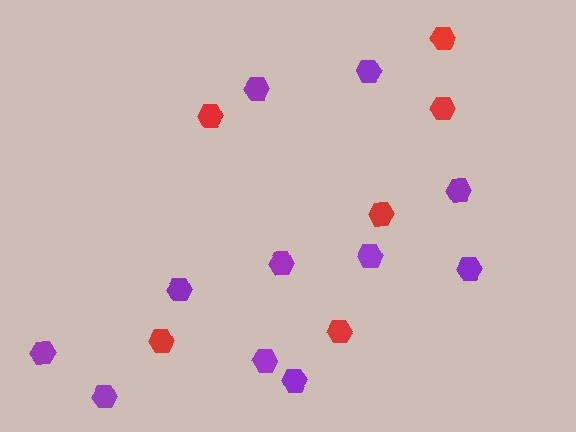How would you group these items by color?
There are 2 groups: one group of red hexagons (6) and one group of purple hexagons (11).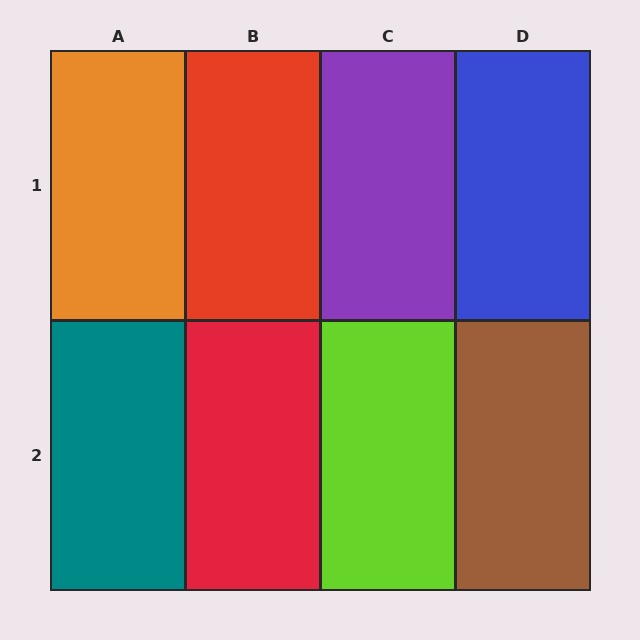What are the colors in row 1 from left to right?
Orange, red, purple, blue.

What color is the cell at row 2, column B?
Red.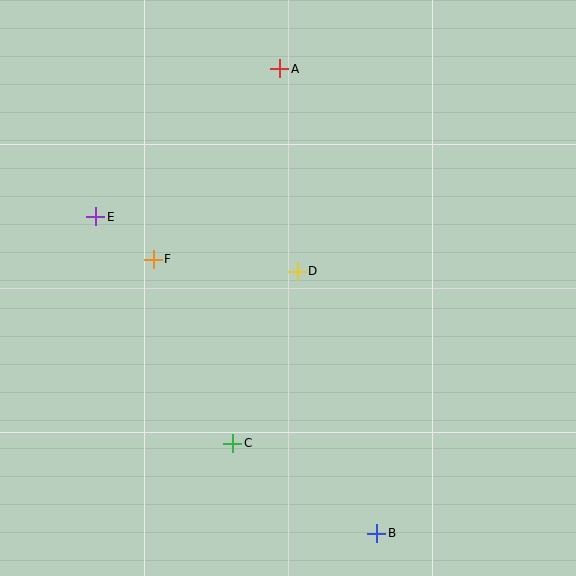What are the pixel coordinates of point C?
Point C is at (233, 443).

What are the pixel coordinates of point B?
Point B is at (377, 533).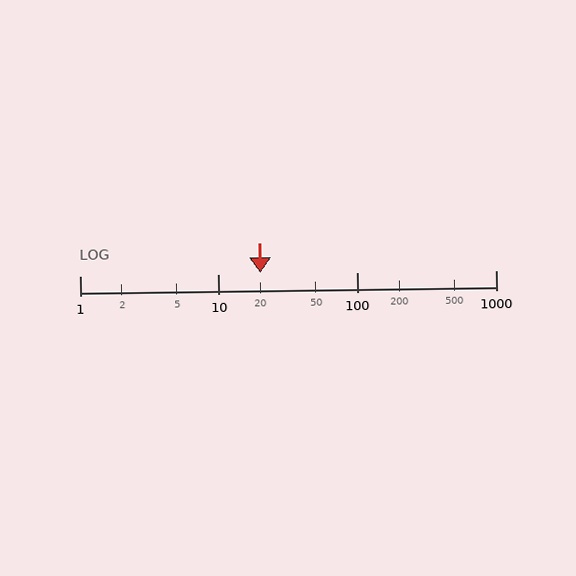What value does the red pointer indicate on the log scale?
The pointer indicates approximately 20.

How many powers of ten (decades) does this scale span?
The scale spans 3 decades, from 1 to 1000.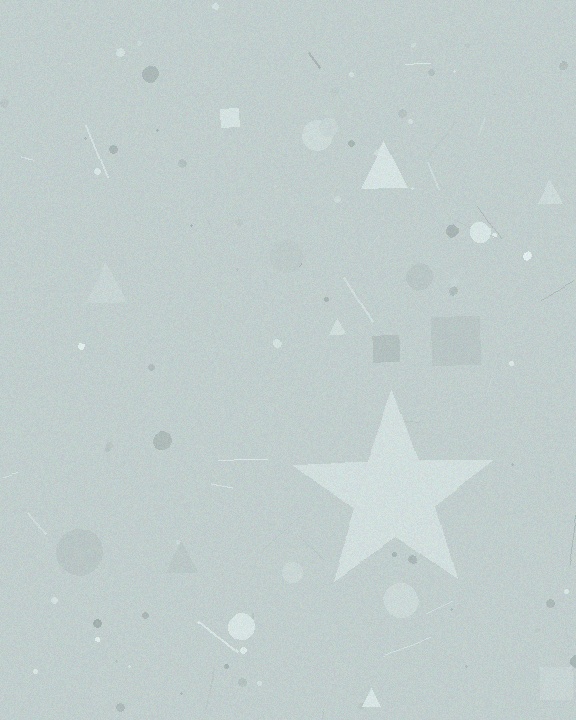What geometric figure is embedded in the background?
A star is embedded in the background.